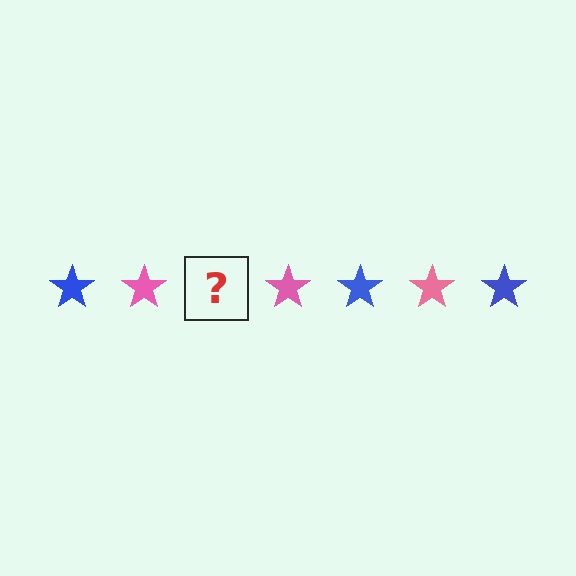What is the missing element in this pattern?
The missing element is a blue star.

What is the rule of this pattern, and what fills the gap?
The rule is that the pattern cycles through blue, pink stars. The gap should be filled with a blue star.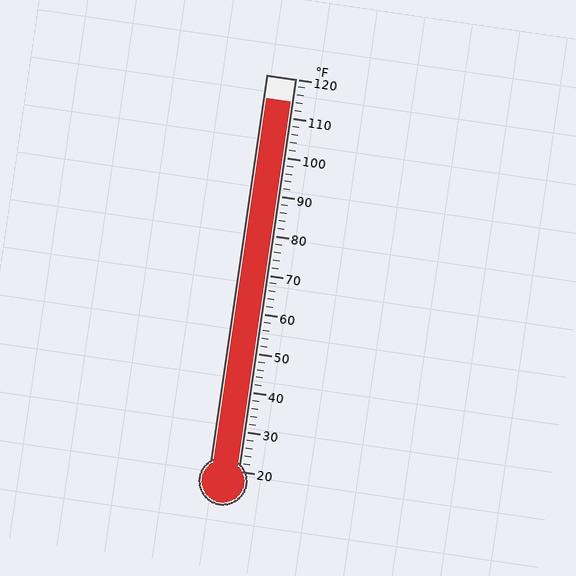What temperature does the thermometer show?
The thermometer shows approximately 114°F.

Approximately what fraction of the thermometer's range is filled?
The thermometer is filled to approximately 95% of its range.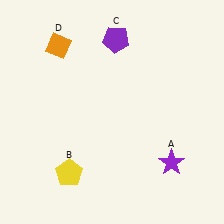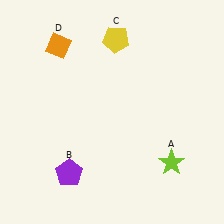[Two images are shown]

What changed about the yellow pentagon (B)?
In Image 1, B is yellow. In Image 2, it changed to purple.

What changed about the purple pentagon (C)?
In Image 1, C is purple. In Image 2, it changed to yellow.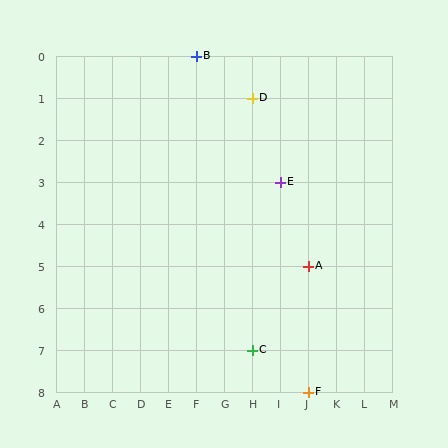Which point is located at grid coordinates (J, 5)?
Point A is at (J, 5).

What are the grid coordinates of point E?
Point E is at grid coordinates (I, 3).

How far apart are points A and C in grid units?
Points A and C are 2 columns and 2 rows apart (about 2.8 grid units diagonally).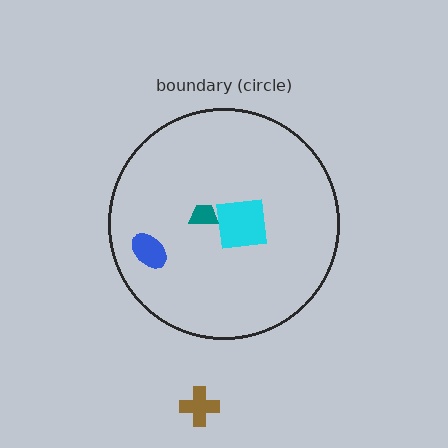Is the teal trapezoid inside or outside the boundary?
Inside.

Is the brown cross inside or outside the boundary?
Outside.